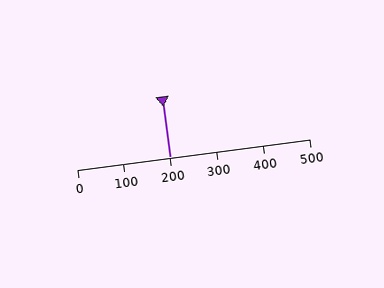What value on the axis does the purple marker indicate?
The marker indicates approximately 200.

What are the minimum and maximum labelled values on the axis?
The axis runs from 0 to 500.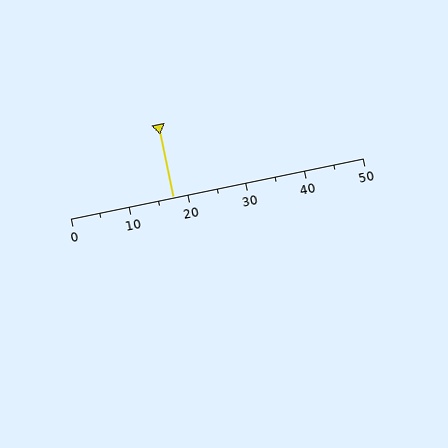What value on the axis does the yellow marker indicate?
The marker indicates approximately 17.5.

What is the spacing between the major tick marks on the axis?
The major ticks are spaced 10 apart.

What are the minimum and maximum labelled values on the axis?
The axis runs from 0 to 50.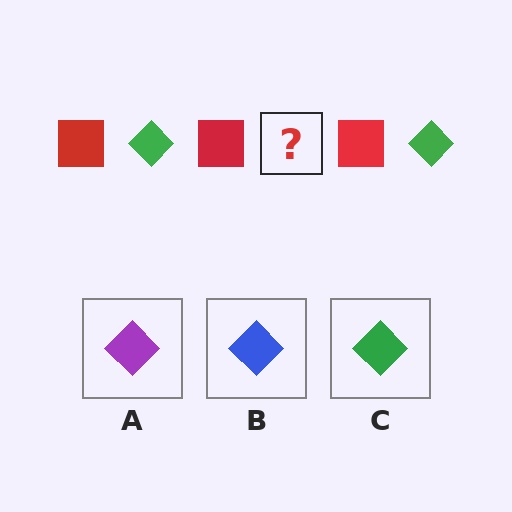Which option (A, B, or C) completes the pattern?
C.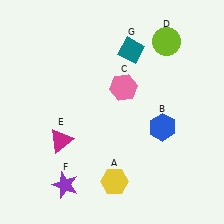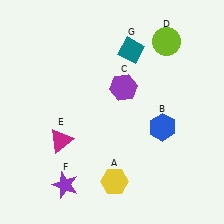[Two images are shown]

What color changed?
The hexagon (C) changed from pink in Image 1 to purple in Image 2.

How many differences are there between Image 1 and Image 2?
There is 1 difference between the two images.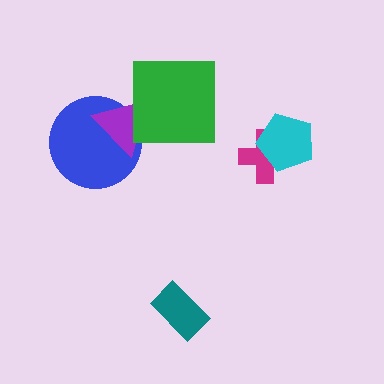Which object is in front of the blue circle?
The purple triangle is in front of the blue circle.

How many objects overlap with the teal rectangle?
0 objects overlap with the teal rectangle.